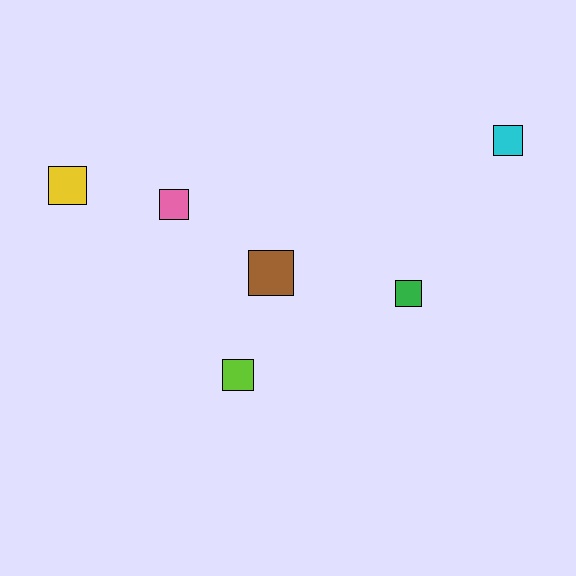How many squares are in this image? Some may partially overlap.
There are 6 squares.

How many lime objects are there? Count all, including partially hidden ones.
There is 1 lime object.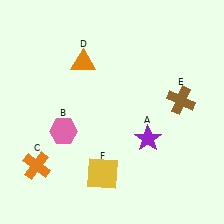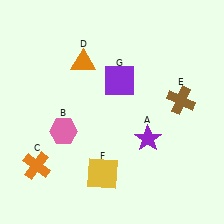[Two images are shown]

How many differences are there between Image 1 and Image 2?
There is 1 difference between the two images.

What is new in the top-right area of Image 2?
A purple square (G) was added in the top-right area of Image 2.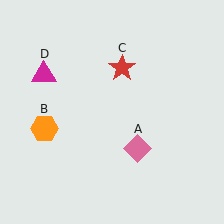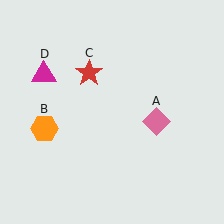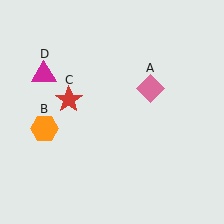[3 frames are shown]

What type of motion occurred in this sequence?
The pink diamond (object A), red star (object C) rotated counterclockwise around the center of the scene.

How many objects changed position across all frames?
2 objects changed position: pink diamond (object A), red star (object C).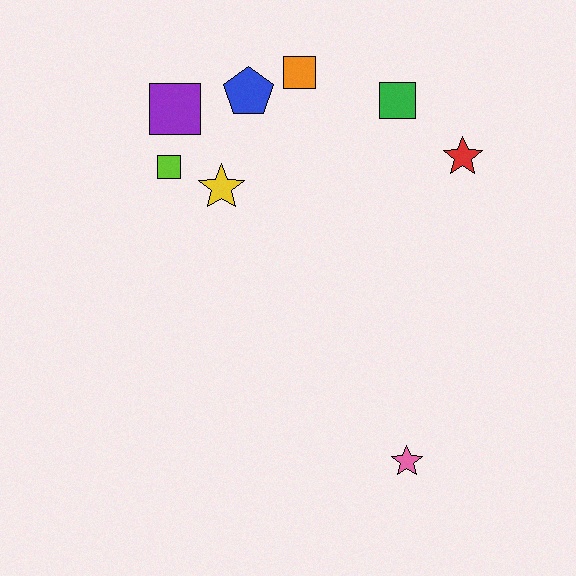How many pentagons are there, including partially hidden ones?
There is 1 pentagon.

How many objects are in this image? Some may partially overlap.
There are 8 objects.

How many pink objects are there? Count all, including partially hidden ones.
There is 1 pink object.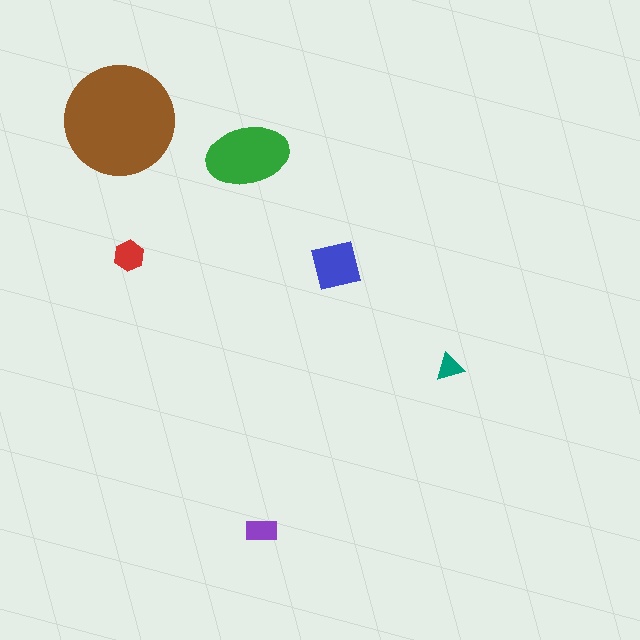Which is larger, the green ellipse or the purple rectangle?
The green ellipse.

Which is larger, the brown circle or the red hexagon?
The brown circle.